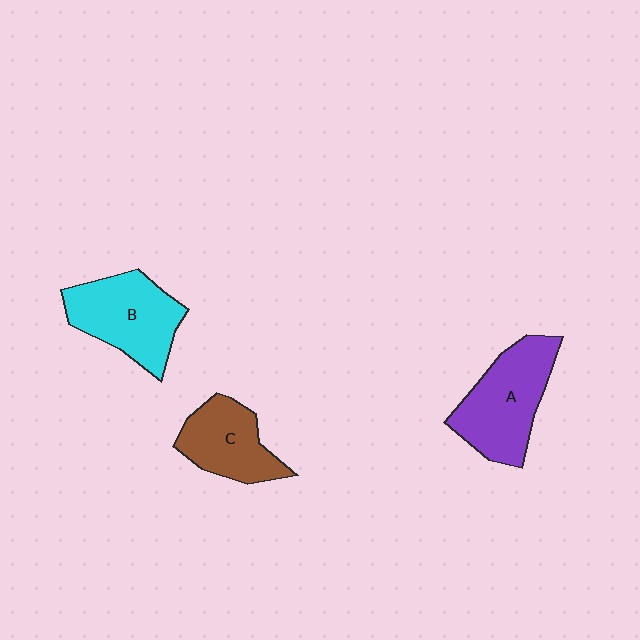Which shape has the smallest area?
Shape C (brown).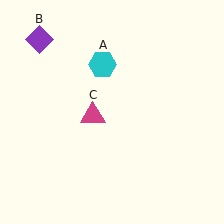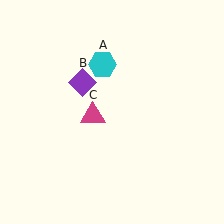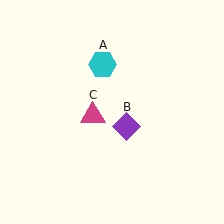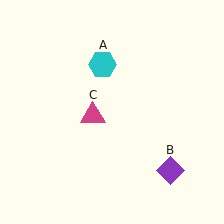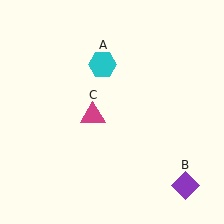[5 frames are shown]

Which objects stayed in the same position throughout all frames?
Cyan hexagon (object A) and magenta triangle (object C) remained stationary.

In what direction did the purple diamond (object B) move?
The purple diamond (object B) moved down and to the right.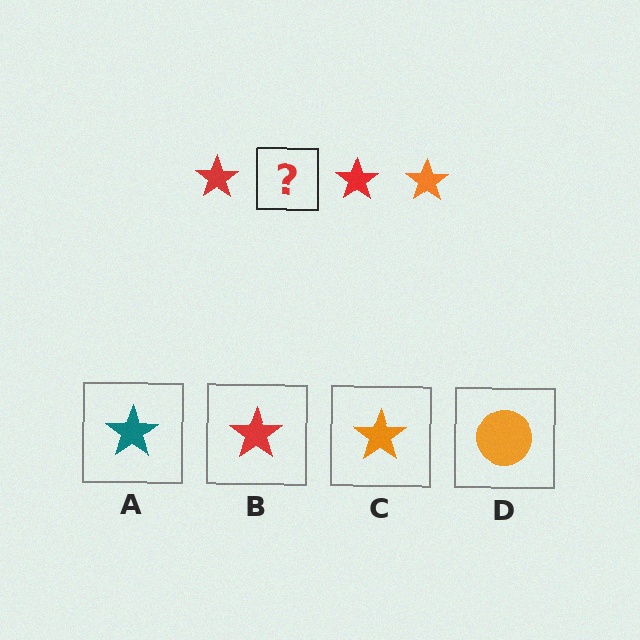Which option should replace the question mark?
Option C.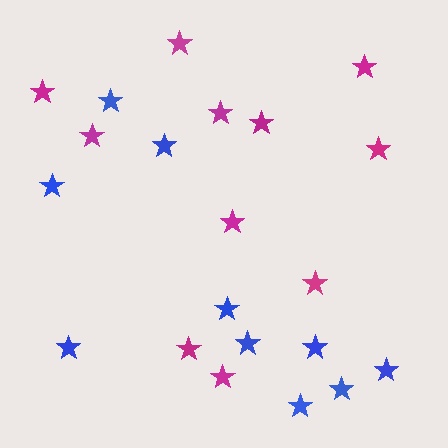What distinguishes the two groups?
There are 2 groups: one group of magenta stars (11) and one group of blue stars (10).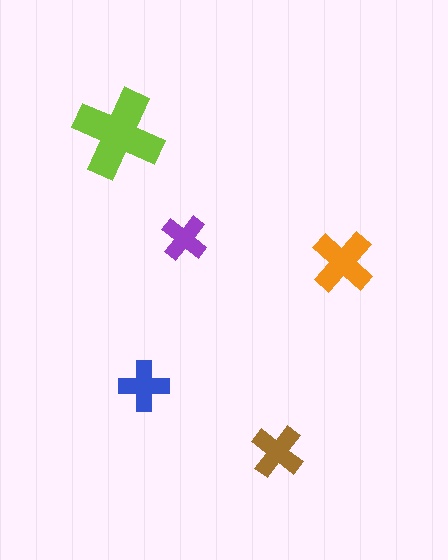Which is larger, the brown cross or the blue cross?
The brown one.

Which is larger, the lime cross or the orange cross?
The lime one.